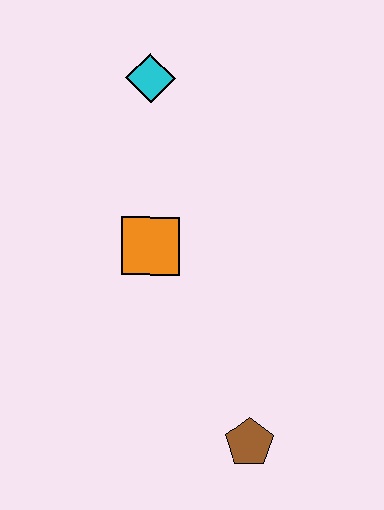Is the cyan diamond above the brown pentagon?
Yes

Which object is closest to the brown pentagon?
The orange square is closest to the brown pentagon.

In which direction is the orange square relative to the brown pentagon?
The orange square is above the brown pentagon.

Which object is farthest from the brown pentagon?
The cyan diamond is farthest from the brown pentagon.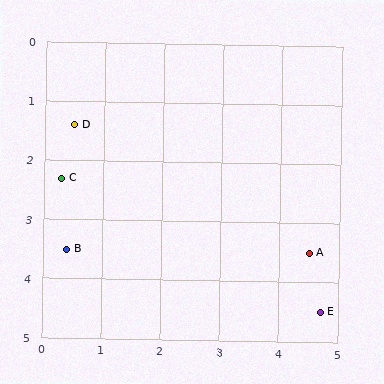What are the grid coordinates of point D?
Point D is at approximately (0.5, 1.4).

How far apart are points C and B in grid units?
Points C and B are about 1.2 grid units apart.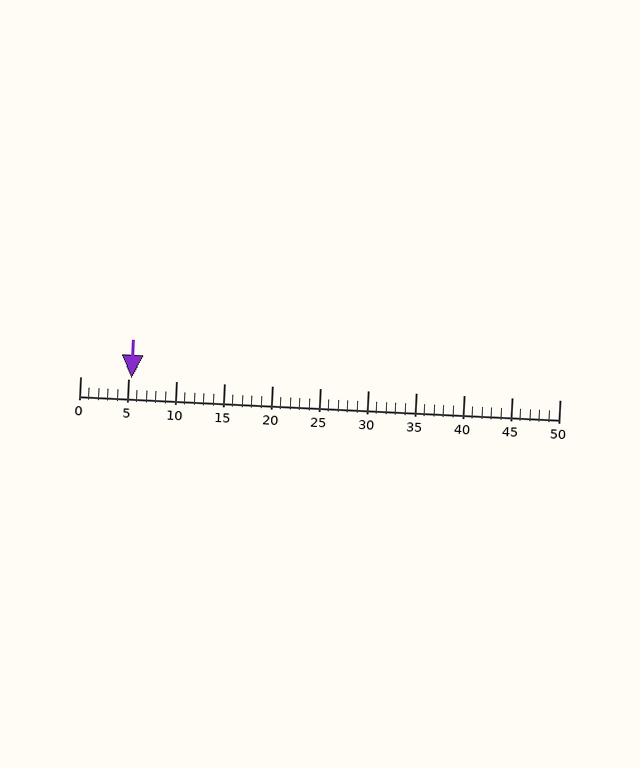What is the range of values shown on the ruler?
The ruler shows values from 0 to 50.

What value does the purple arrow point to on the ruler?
The purple arrow points to approximately 5.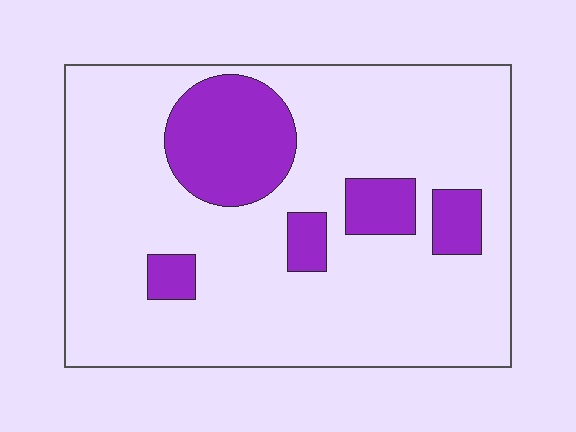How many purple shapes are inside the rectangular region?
5.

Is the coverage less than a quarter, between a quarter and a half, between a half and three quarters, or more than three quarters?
Less than a quarter.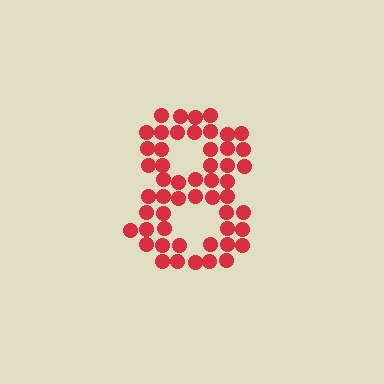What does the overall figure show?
The overall figure shows the digit 8.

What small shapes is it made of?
It is made of small circles.